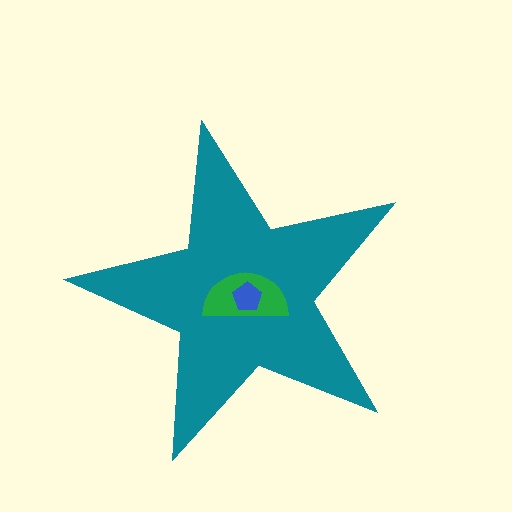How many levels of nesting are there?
3.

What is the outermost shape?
The teal star.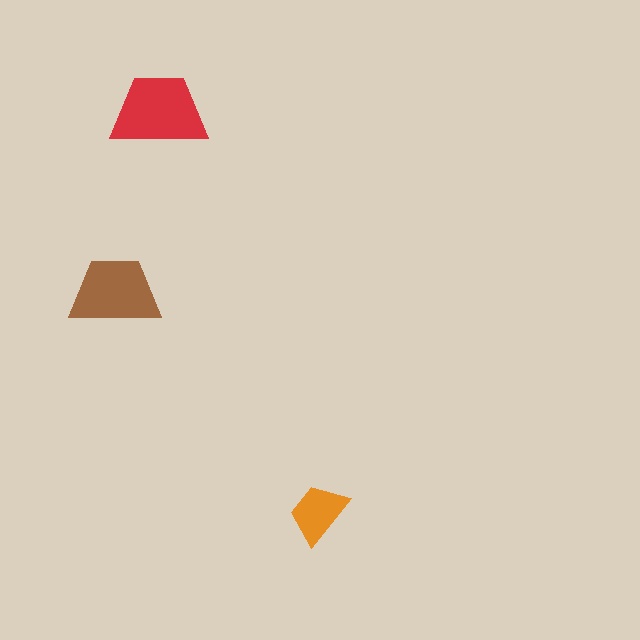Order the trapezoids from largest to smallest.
the red one, the brown one, the orange one.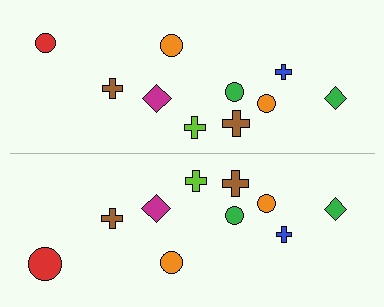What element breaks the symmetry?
The red circle on the bottom side has a different size than its mirror counterpart.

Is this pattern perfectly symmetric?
No, the pattern is not perfectly symmetric. The red circle on the bottom side has a different size than its mirror counterpart.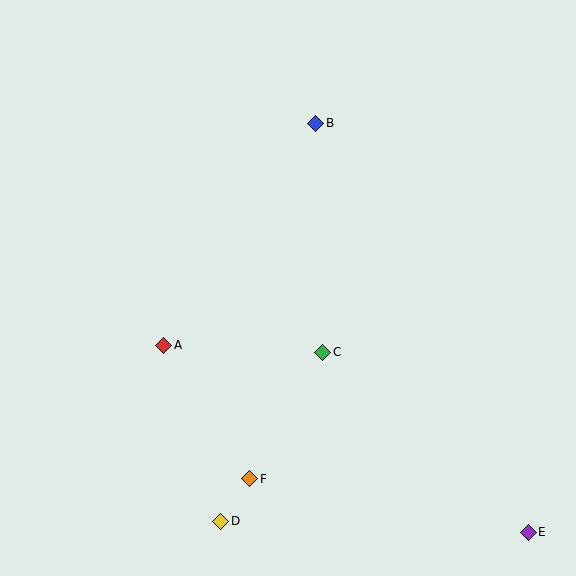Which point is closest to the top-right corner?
Point B is closest to the top-right corner.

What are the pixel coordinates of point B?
Point B is at (316, 123).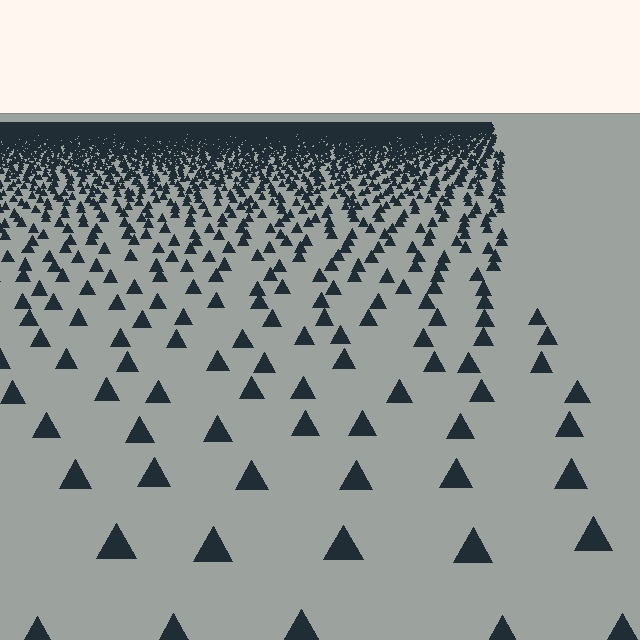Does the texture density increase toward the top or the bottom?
Density increases toward the top.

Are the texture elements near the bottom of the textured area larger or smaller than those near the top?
Larger. Near the bottom, elements are closer to the viewer and appear at a bigger on-screen size.